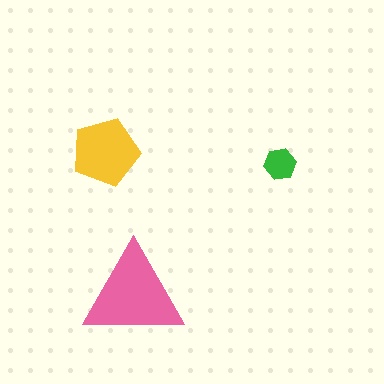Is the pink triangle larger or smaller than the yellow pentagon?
Larger.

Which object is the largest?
The pink triangle.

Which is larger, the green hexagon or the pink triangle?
The pink triangle.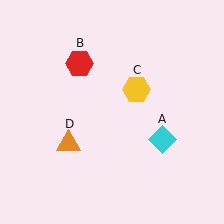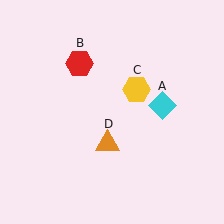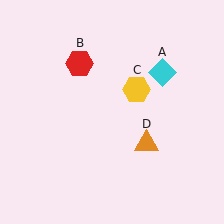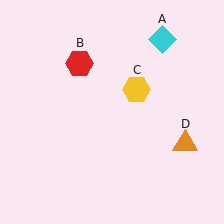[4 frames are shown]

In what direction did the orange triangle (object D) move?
The orange triangle (object D) moved right.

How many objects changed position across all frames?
2 objects changed position: cyan diamond (object A), orange triangle (object D).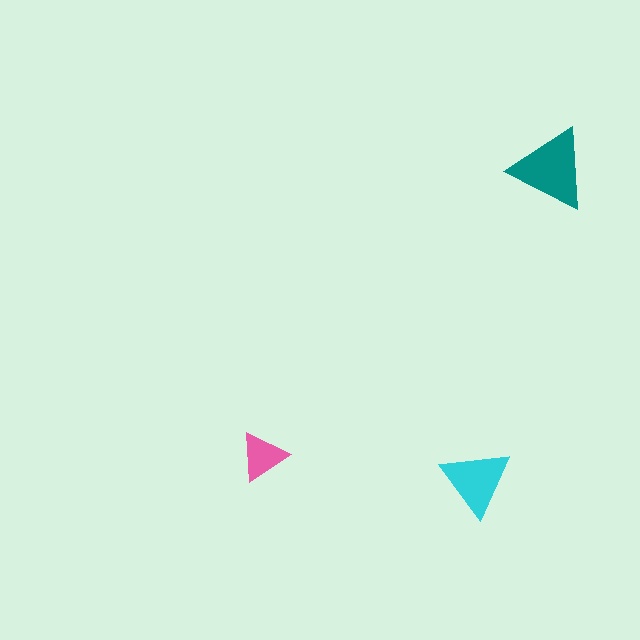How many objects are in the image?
There are 3 objects in the image.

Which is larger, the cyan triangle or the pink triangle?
The cyan one.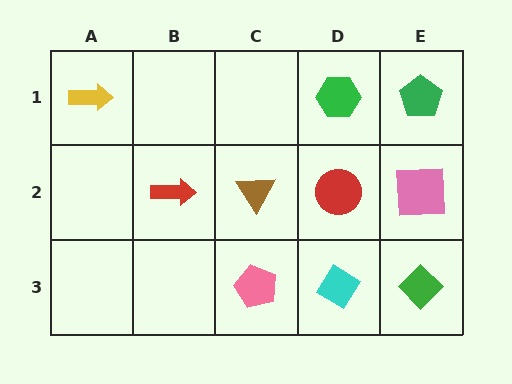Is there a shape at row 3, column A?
No, that cell is empty.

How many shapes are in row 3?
3 shapes.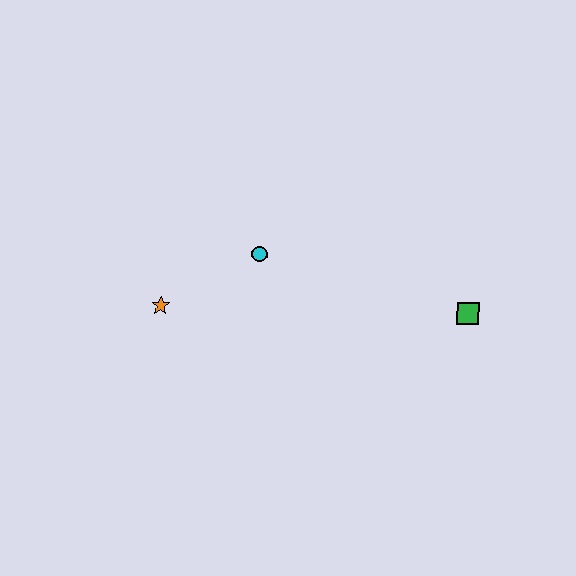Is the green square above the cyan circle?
No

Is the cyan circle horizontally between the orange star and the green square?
Yes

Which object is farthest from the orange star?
The green square is farthest from the orange star.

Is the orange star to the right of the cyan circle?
No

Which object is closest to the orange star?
The cyan circle is closest to the orange star.